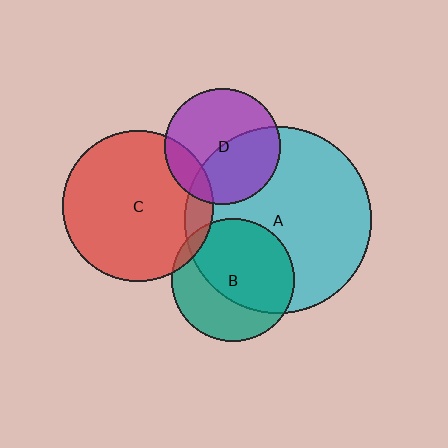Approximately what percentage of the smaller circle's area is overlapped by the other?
Approximately 60%.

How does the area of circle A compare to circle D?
Approximately 2.6 times.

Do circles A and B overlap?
Yes.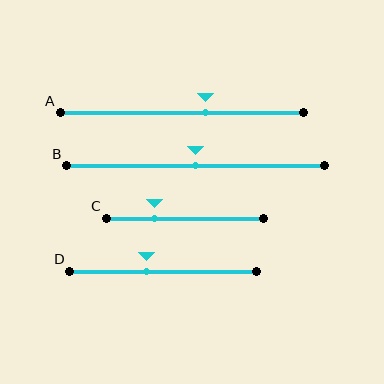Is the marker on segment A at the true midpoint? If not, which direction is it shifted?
No, the marker on segment A is shifted to the right by about 10% of the segment length.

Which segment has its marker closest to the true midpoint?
Segment B has its marker closest to the true midpoint.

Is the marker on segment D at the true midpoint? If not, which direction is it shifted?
No, the marker on segment D is shifted to the left by about 9% of the segment length.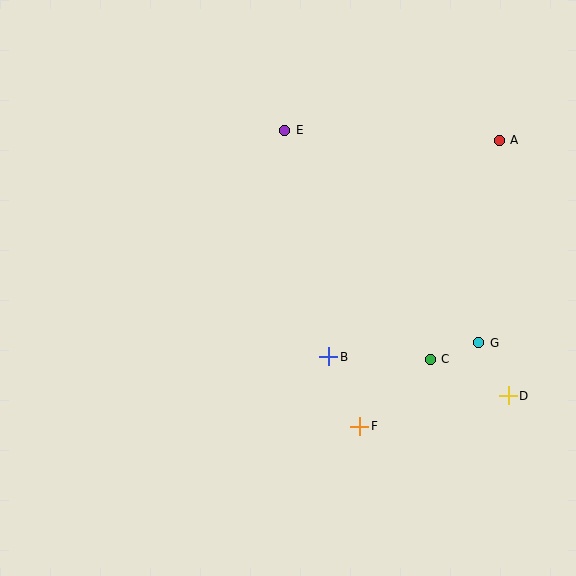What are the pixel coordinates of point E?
Point E is at (285, 130).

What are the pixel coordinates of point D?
Point D is at (508, 396).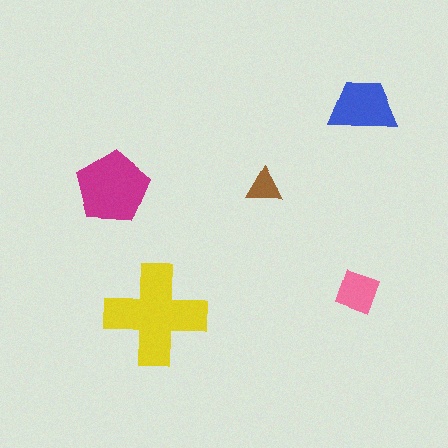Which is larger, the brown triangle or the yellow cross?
The yellow cross.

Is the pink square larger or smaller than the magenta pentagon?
Smaller.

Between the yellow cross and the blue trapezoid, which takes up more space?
The yellow cross.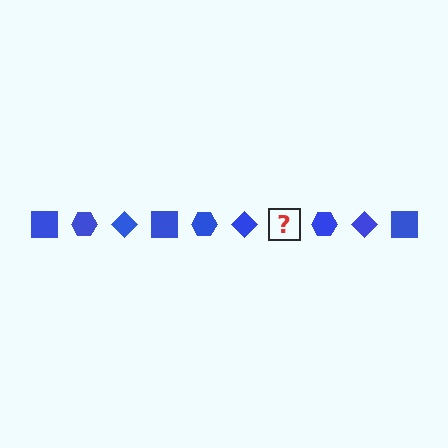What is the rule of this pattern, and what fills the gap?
The rule is that the pattern cycles through square, hexagon, diamond shapes in blue. The gap should be filled with a blue square.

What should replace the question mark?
The question mark should be replaced with a blue square.